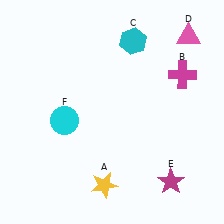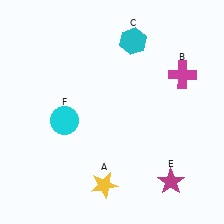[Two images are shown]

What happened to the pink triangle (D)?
The pink triangle (D) was removed in Image 2. It was in the top-right area of Image 1.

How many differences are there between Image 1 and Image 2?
There is 1 difference between the two images.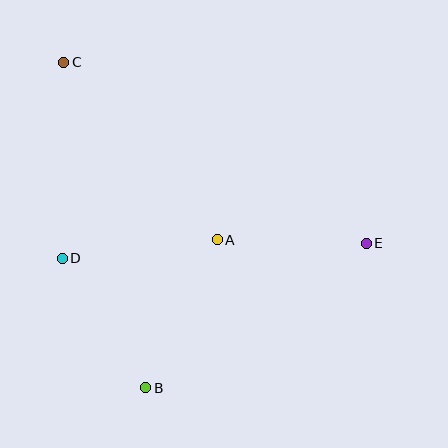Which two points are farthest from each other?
Points C and E are farthest from each other.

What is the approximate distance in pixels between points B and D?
The distance between B and D is approximately 154 pixels.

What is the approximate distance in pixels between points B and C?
The distance between B and C is approximately 335 pixels.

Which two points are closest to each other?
Points A and E are closest to each other.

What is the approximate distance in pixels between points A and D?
The distance between A and D is approximately 157 pixels.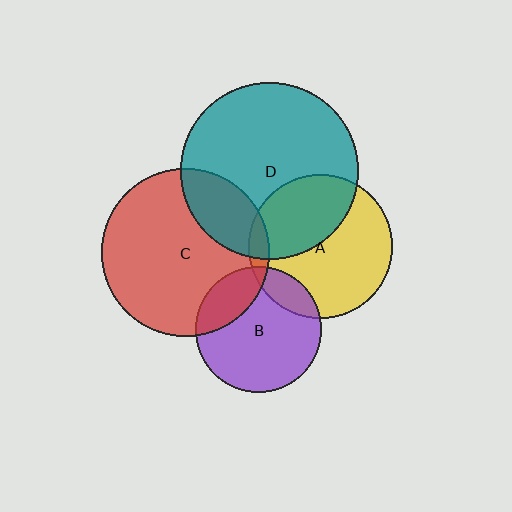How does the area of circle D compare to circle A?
Approximately 1.5 times.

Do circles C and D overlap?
Yes.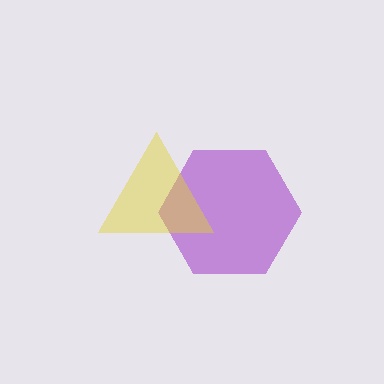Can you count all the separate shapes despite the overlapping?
Yes, there are 2 separate shapes.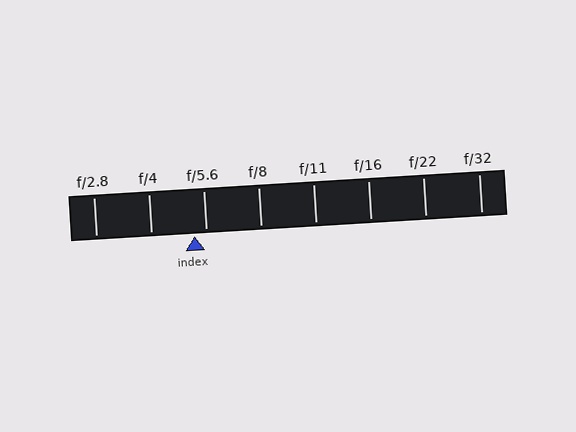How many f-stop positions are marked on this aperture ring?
There are 8 f-stop positions marked.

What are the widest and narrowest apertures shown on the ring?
The widest aperture shown is f/2.8 and the narrowest is f/32.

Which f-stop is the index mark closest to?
The index mark is closest to f/5.6.